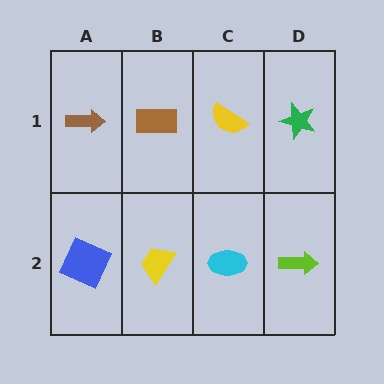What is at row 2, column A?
A blue square.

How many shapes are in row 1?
4 shapes.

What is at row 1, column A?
A brown arrow.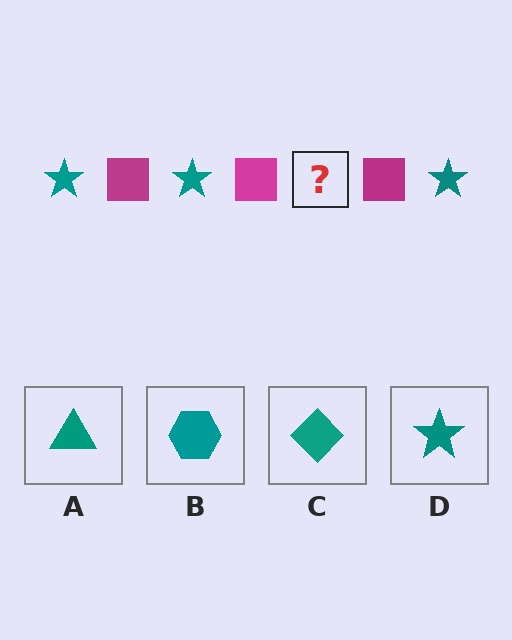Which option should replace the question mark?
Option D.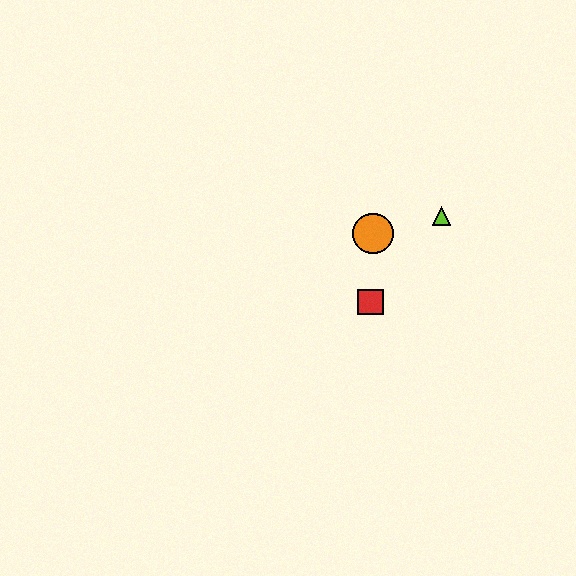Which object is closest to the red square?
The orange circle is closest to the red square.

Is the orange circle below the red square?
No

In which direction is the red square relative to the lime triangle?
The red square is below the lime triangle.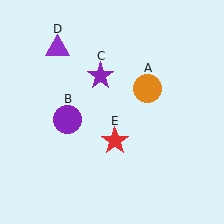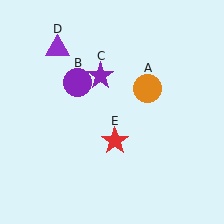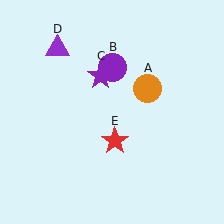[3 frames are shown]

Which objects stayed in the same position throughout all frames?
Orange circle (object A) and purple star (object C) and purple triangle (object D) and red star (object E) remained stationary.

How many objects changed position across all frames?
1 object changed position: purple circle (object B).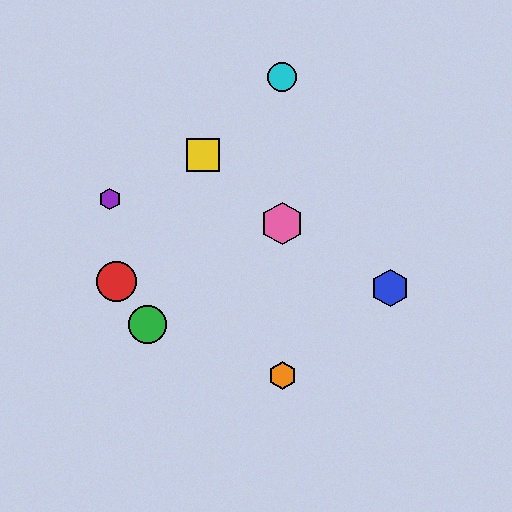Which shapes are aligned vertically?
The orange hexagon, the cyan circle, the pink hexagon are aligned vertically.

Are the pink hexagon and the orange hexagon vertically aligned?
Yes, both are at x≈282.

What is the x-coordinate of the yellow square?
The yellow square is at x≈203.